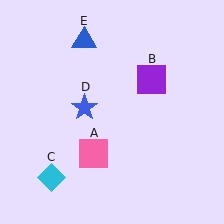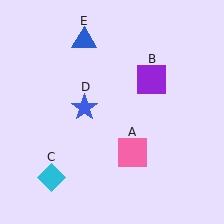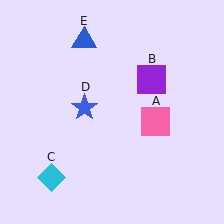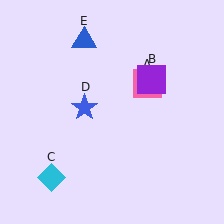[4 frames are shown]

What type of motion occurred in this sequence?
The pink square (object A) rotated counterclockwise around the center of the scene.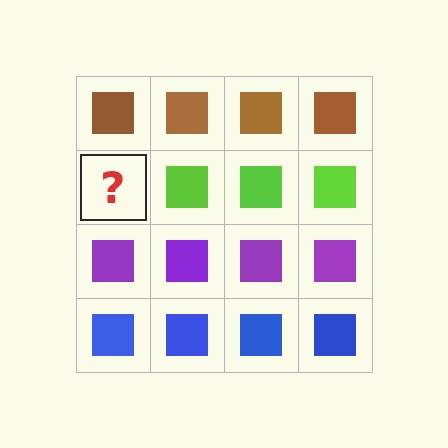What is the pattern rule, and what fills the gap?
The rule is that each row has a consistent color. The gap should be filled with a lime square.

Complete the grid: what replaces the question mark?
The question mark should be replaced with a lime square.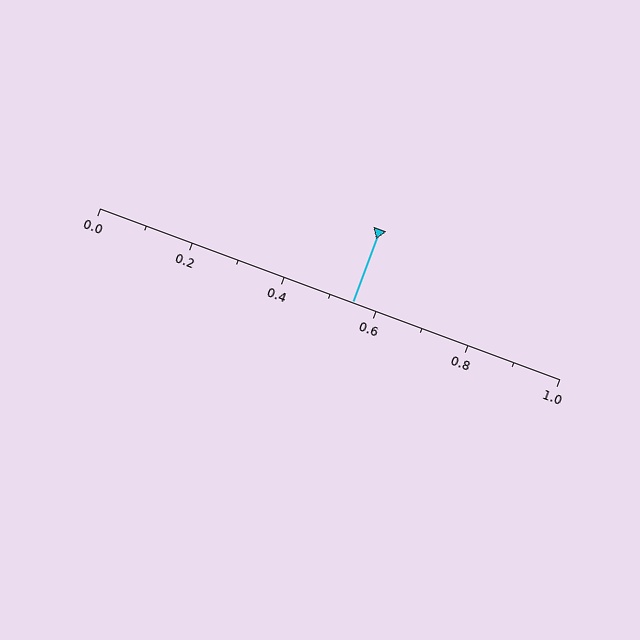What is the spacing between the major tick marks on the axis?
The major ticks are spaced 0.2 apart.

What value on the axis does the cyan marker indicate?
The marker indicates approximately 0.55.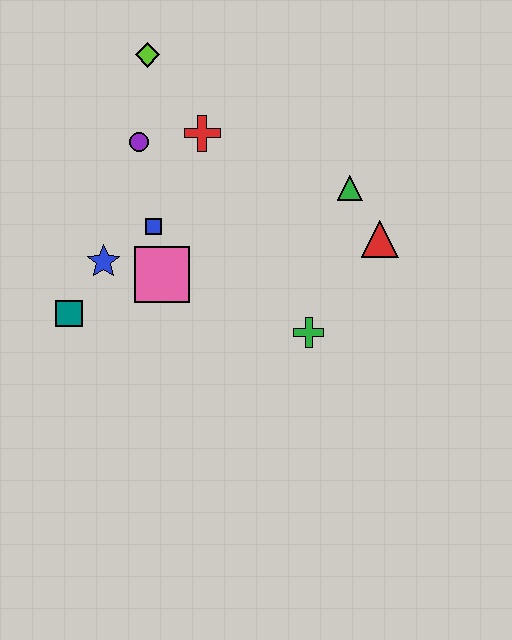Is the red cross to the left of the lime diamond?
No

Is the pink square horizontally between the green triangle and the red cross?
No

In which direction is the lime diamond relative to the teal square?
The lime diamond is above the teal square.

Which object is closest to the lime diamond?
The purple circle is closest to the lime diamond.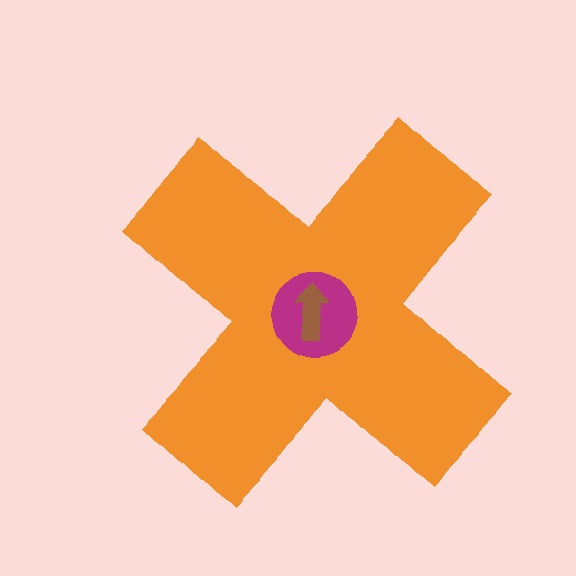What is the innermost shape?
The brown arrow.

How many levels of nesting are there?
3.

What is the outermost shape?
The orange cross.